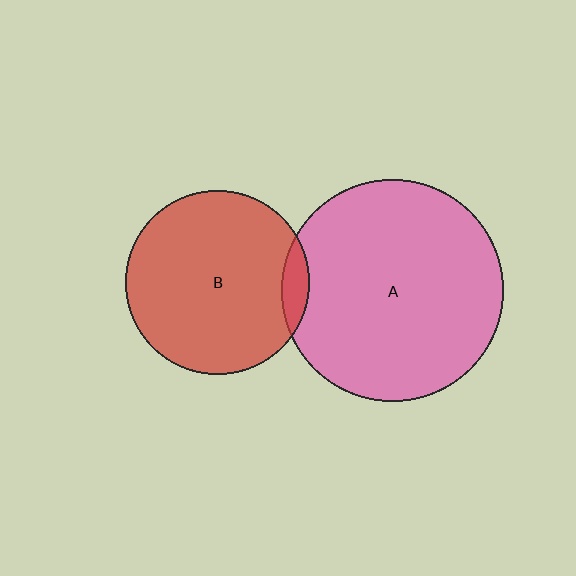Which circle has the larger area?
Circle A (pink).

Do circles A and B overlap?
Yes.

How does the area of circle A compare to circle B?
Approximately 1.5 times.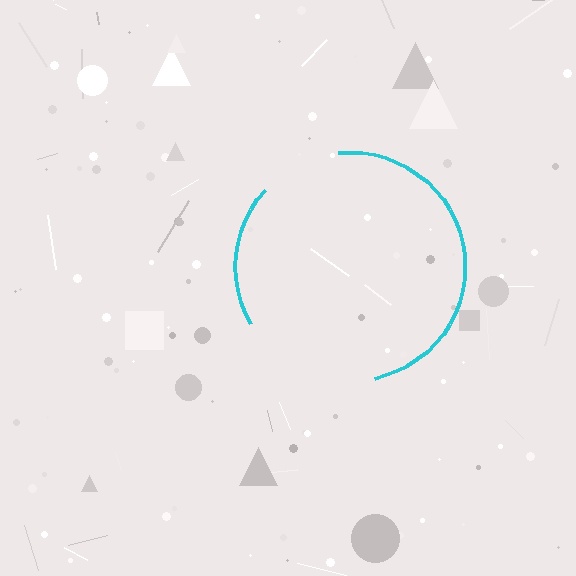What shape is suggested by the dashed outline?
The dashed outline suggests a circle.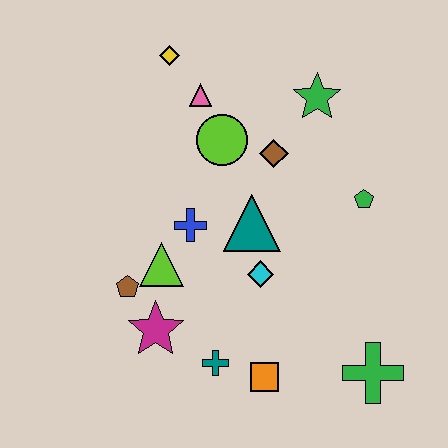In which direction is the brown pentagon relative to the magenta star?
The brown pentagon is above the magenta star.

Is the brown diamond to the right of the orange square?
Yes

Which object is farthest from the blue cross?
The green cross is farthest from the blue cross.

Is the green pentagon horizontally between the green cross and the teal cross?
Yes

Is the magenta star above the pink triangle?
No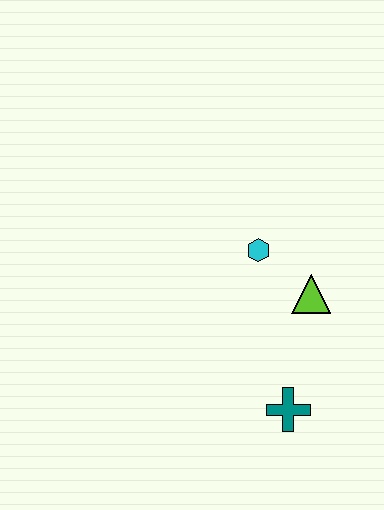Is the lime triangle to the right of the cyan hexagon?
Yes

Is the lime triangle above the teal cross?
Yes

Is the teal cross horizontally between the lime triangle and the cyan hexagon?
Yes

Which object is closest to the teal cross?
The lime triangle is closest to the teal cross.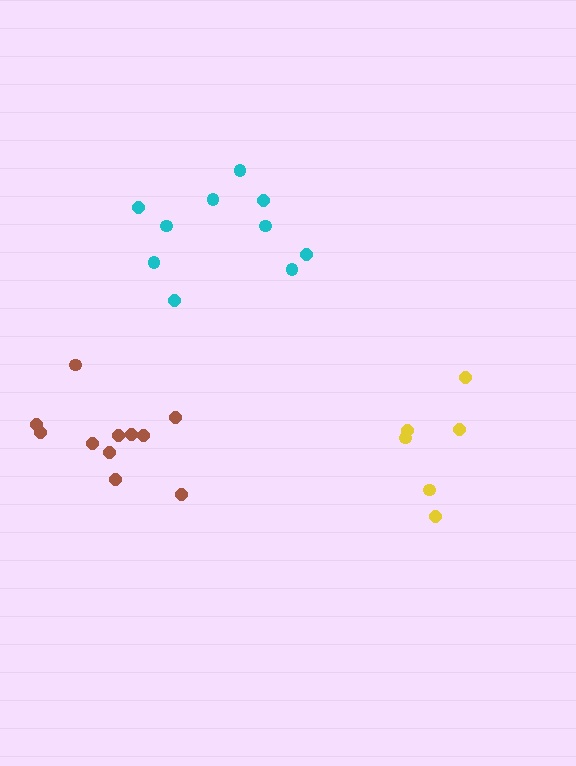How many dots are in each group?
Group 1: 10 dots, Group 2: 11 dots, Group 3: 6 dots (27 total).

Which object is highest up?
The cyan cluster is topmost.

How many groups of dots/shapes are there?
There are 3 groups.